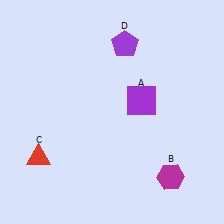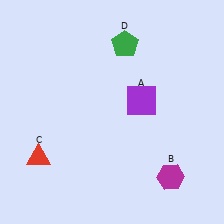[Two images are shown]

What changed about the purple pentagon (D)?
In Image 1, D is purple. In Image 2, it changed to green.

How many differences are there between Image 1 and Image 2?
There is 1 difference between the two images.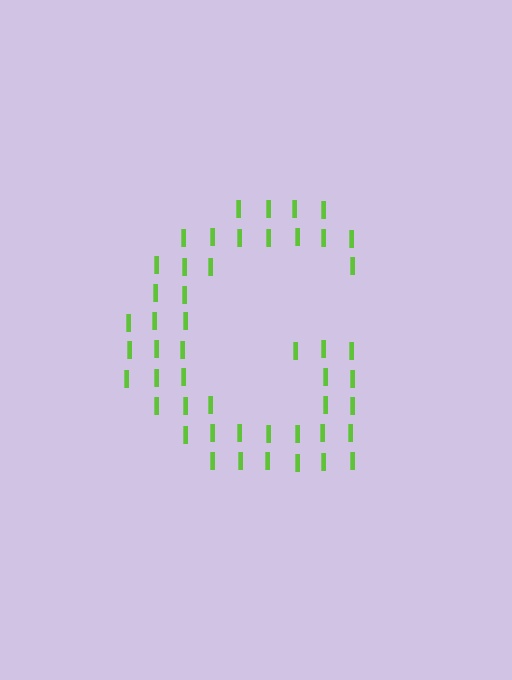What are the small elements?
The small elements are letter I's.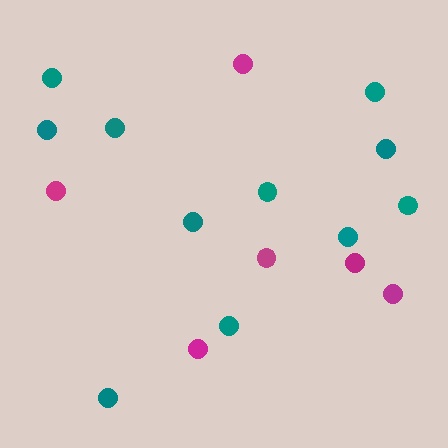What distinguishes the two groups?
There are 2 groups: one group of teal circles (11) and one group of magenta circles (6).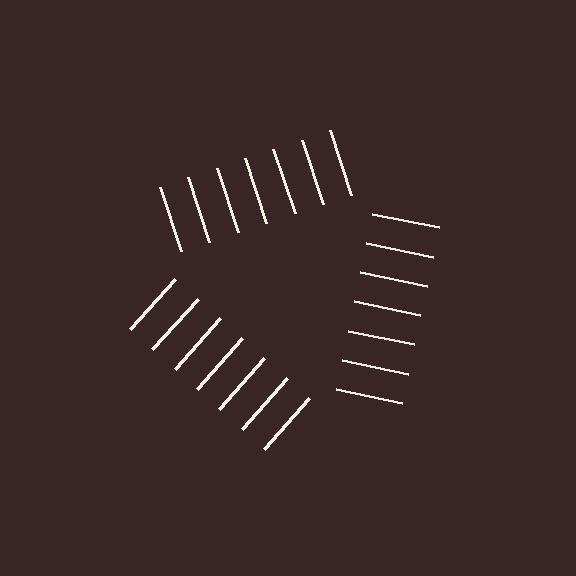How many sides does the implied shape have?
3 sides — the line-ends trace a triangle.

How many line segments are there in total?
21 — 7 along each of the 3 edges.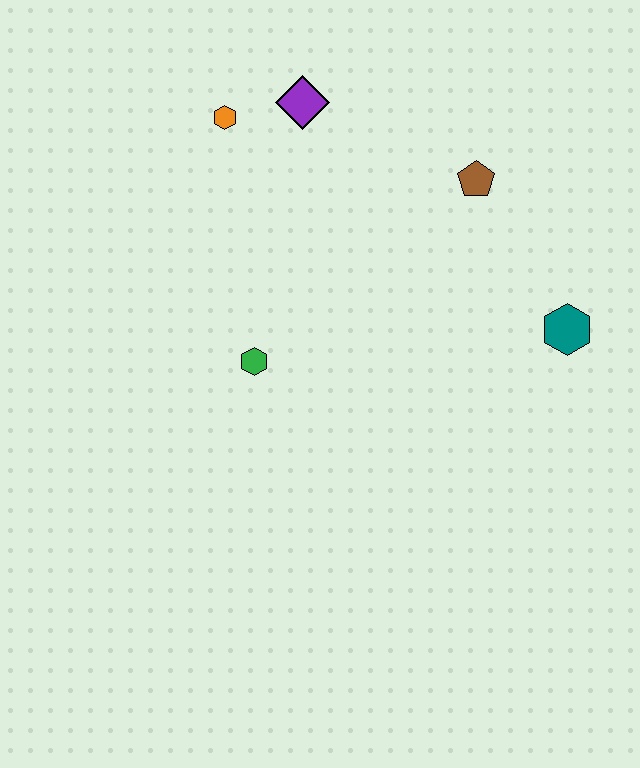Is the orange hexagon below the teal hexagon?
No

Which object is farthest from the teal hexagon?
The orange hexagon is farthest from the teal hexagon.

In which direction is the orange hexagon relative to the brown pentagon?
The orange hexagon is to the left of the brown pentagon.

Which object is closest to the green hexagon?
The orange hexagon is closest to the green hexagon.